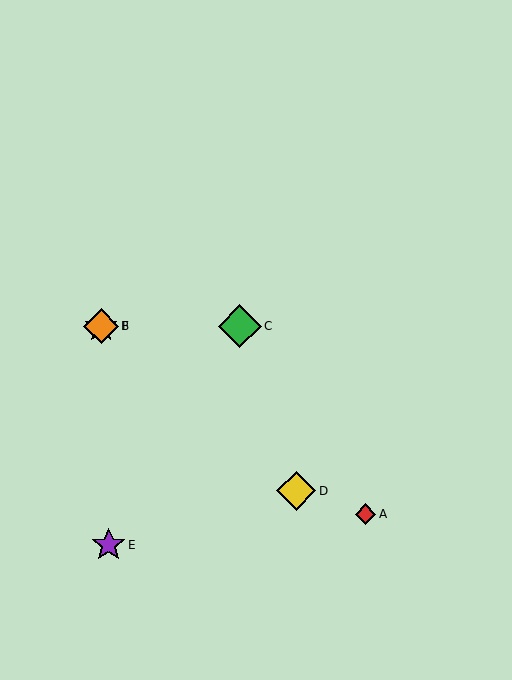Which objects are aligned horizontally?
Objects B, C, F are aligned horizontally.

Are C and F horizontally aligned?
Yes, both are at y≈326.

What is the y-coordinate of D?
Object D is at y≈491.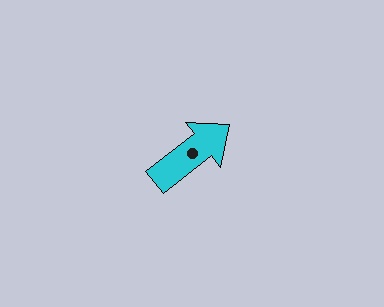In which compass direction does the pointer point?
Northeast.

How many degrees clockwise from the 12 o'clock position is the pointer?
Approximately 52 degrees.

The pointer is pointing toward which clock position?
Roughly 2 o'clock.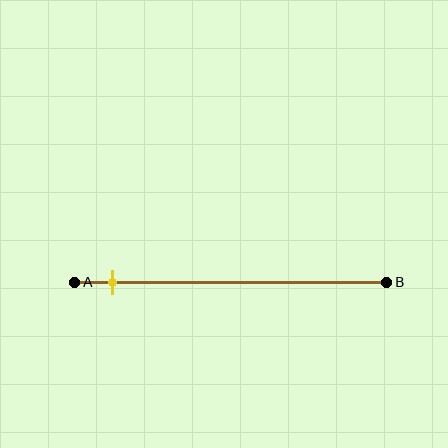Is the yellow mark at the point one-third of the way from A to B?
No, the mark is at about 10% from A, not at the 33% one-third point.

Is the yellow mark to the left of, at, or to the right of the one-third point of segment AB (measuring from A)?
The yellow mark is to the left of the one-third point of segment AB.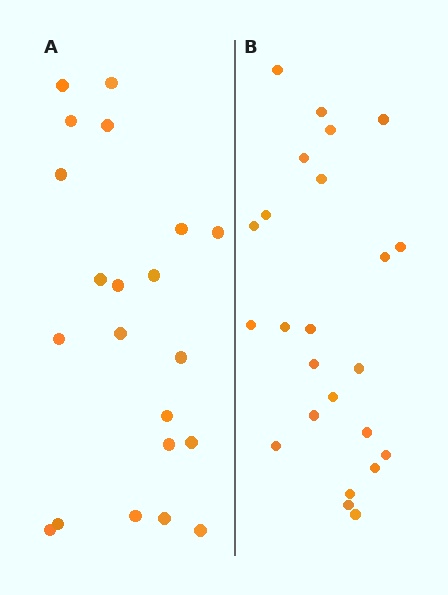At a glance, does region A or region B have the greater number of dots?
Region B (the right region) has more dots.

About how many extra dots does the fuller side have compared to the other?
Region B has just a few more — roughly 2 or 3 more dots than region A.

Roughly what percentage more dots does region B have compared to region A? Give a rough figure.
About 15% more.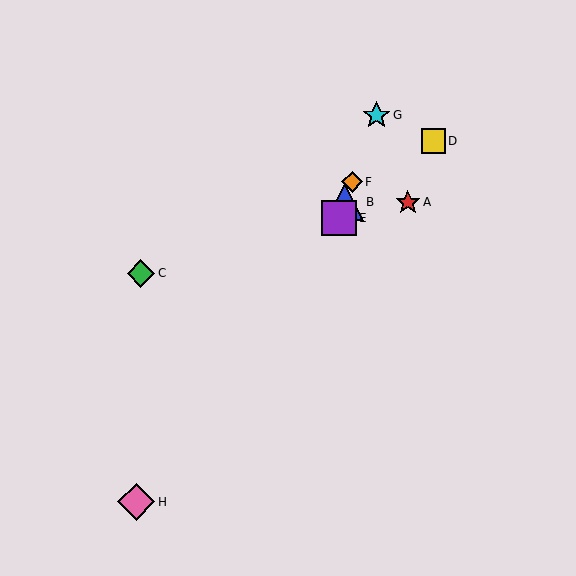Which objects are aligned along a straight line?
Objects B, E, F, G are aligned along a straight line.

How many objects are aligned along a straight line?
4 objects (B, E, F, G) are aligned along a straight line.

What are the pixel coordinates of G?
Object G is at (377, 115).